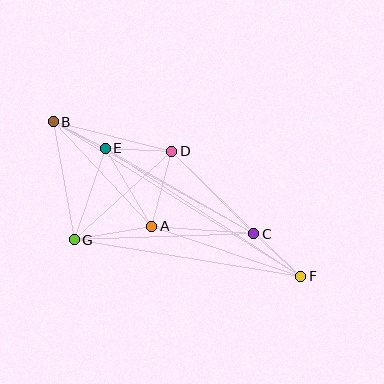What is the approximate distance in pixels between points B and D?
The distance between B and D is approximately 122 pixels.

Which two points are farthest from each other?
Points B and F are farthest from each other.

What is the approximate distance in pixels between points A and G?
The distance between A and G is approximately 78 pixels.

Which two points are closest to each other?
Points B and E are closest to each other.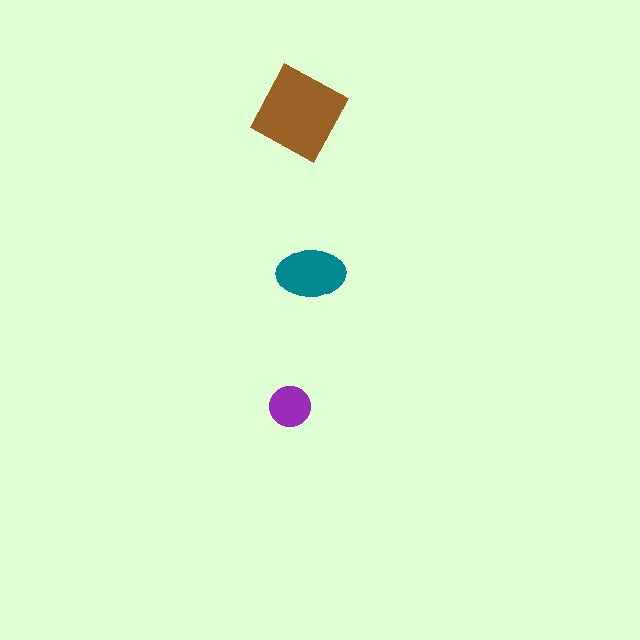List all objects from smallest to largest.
The purple circle, the teal ellipse, the brown diamond.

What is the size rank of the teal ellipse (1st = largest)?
2nd.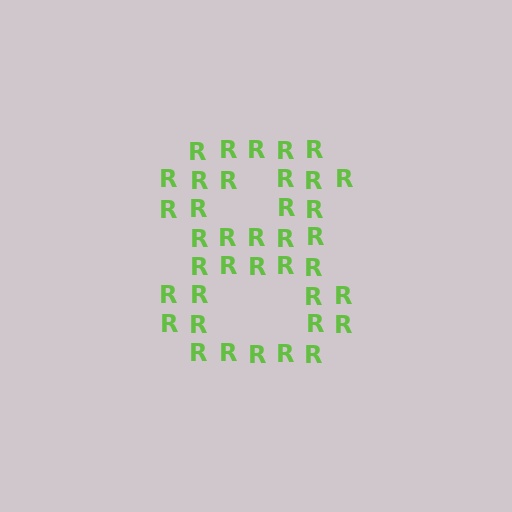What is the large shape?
The large shape is the digit 8.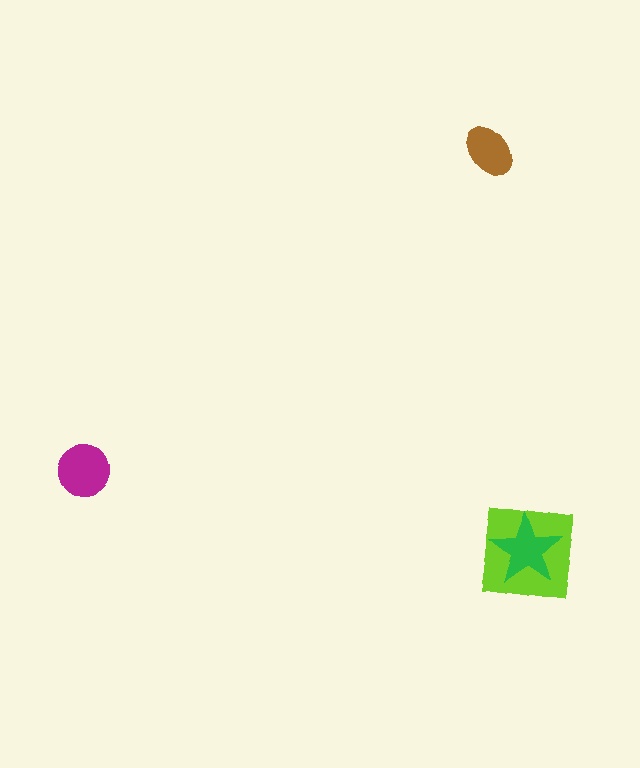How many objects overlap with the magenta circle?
0 objects overlap with the magenta circle.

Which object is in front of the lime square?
The green star is in front of the lime square.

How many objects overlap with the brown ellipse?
0 objects overlap with the brown ellipse.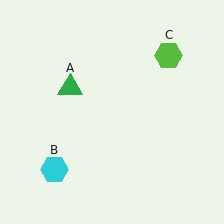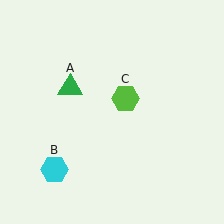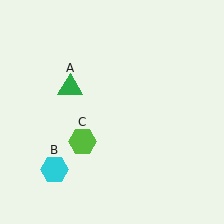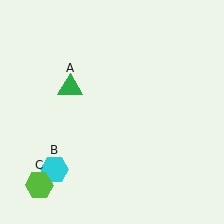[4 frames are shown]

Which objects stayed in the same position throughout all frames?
Green triangle (object A) and cyan hexagon (object B) remained stationary.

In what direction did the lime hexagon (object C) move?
The lime hexagon (object C) moved down and to the left.